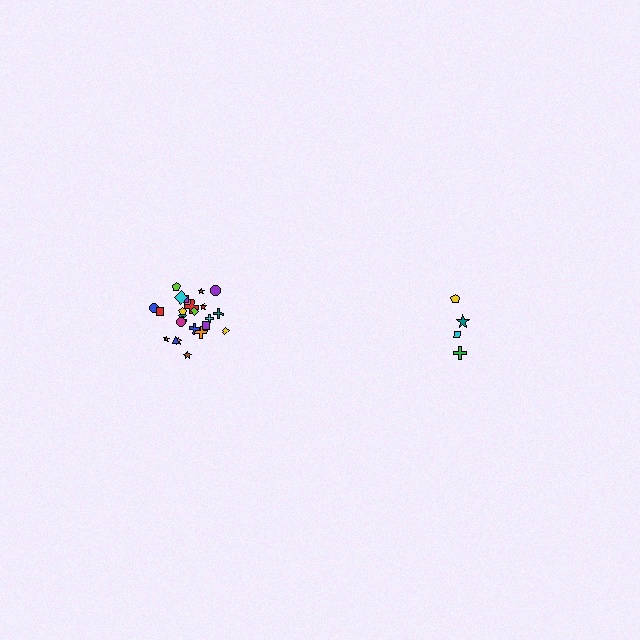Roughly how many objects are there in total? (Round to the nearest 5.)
Roughly 30 objects in total.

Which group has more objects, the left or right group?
The left group.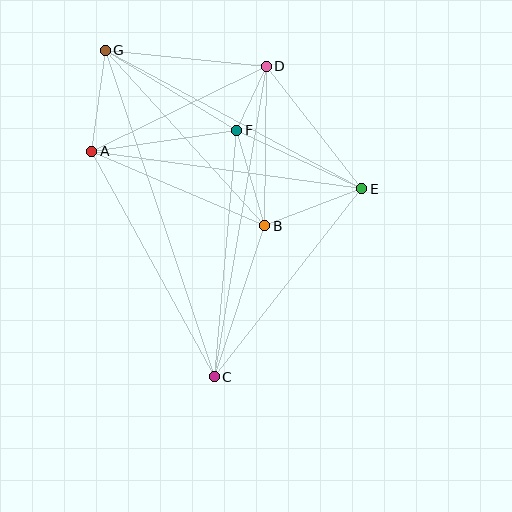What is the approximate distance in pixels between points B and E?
The distance between B and E is approximately 104 pixels.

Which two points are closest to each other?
Points D and F are closest to each other.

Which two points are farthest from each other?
Points C and G are farthest from each other.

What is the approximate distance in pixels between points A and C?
The distance between A and C is approximately 257 pixels.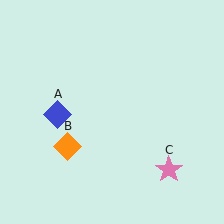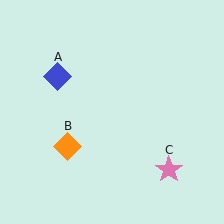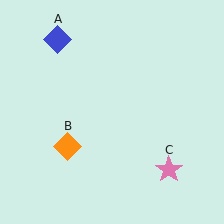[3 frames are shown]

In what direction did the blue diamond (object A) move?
The blue diamond (object A) moved up.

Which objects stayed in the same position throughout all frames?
Orange diamond (object B) and pink star (object C) remained stationary.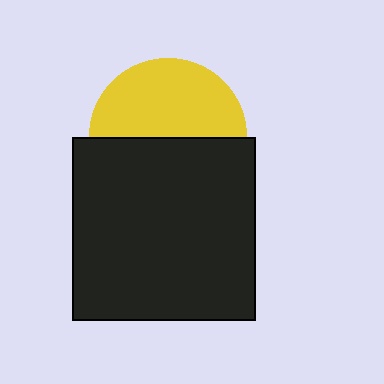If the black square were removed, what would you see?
You would see the complete yellow circle.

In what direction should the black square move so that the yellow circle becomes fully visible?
The black square should move down. That is the shortest direction to clear the overlap and leave the yellow circle fully visible.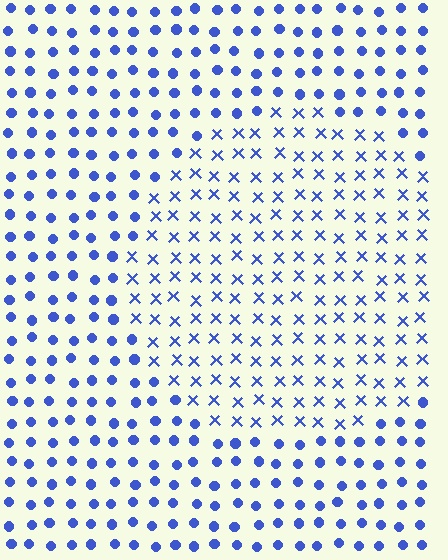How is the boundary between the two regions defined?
The boundary is defined by a change in element shape: X marks inside vs. circles outside. All elements share the same color and spacing.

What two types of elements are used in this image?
The image uses X marks inside the circle region and circles outside it.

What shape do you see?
I see a circle.